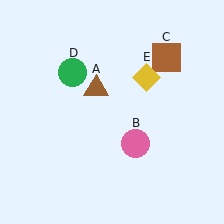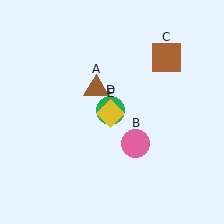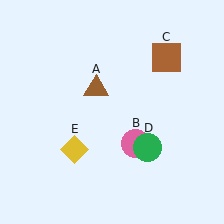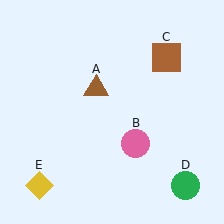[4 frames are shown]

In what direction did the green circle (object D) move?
The green circle (object D) moved down and to the right.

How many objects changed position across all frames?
2 objects changed position: green circle (object D), yellow diamond (object E).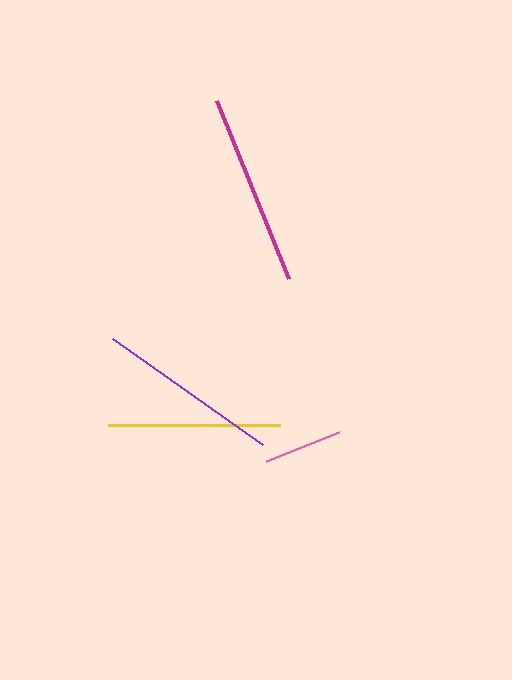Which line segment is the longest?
The magenta line is the longest at approximately 191 pixels.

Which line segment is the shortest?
The pink line is the shortest at approximately 79 pixels.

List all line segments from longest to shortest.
From longest to shortest: magenta, purple, yellow, pink.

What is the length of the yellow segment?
The yellow segment is approximately 172 pixels long.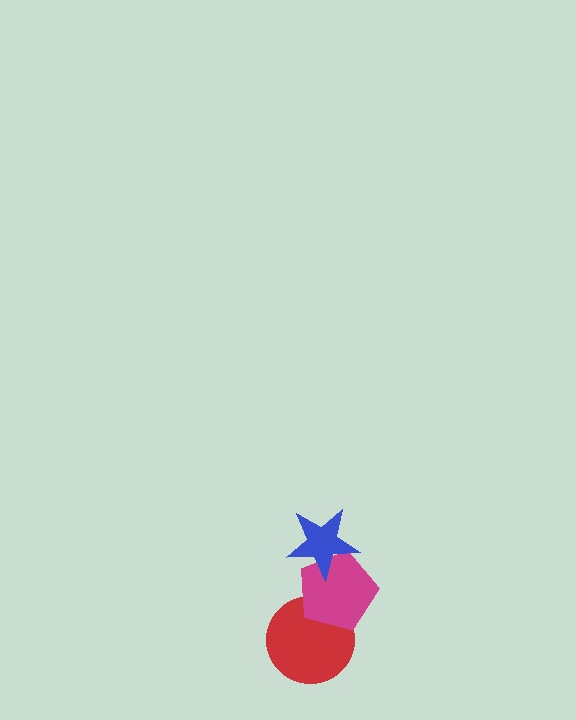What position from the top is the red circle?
The red circle is 3rd from the top.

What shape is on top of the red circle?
The magenta pentagon is on top of the red circle.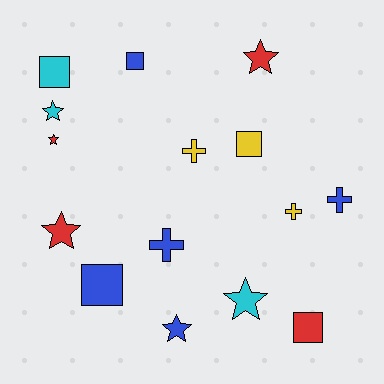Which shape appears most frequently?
Star, with 6 objects.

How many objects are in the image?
There are 15 objects.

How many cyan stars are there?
There are 2 cyan stars.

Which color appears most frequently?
Blue, with 5 objects.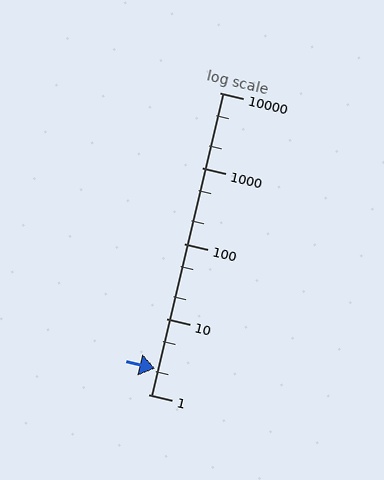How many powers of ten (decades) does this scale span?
The scale spans 4 decades, from 1 to 10000.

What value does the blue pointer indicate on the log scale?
The pointer indicates approximately 2.2.